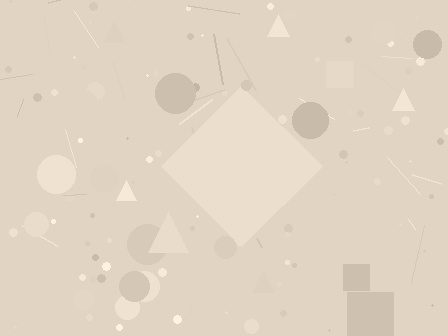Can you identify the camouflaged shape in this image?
The camouflaged shape is a diamond.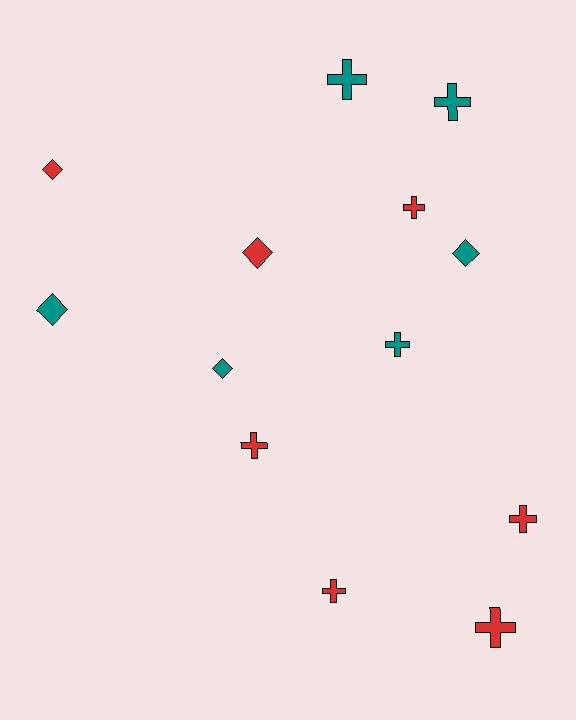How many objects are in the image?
There are 13 objects.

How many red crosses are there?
There are 5 red crosses.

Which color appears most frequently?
Red, with 7 objects.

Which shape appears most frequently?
Cross, with 8 objects.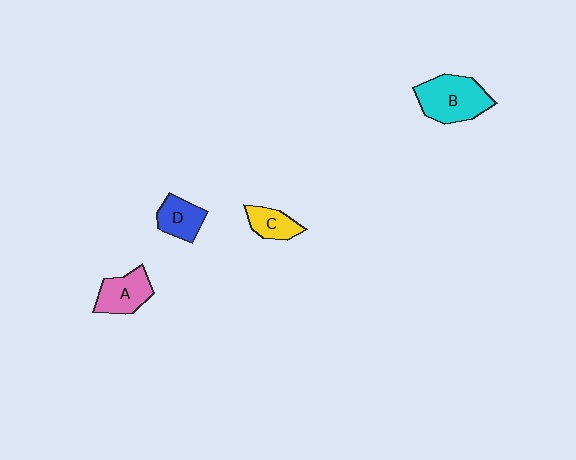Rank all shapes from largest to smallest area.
From largest to smallest: B (cyan), A (pink), D (blue), C (yellow).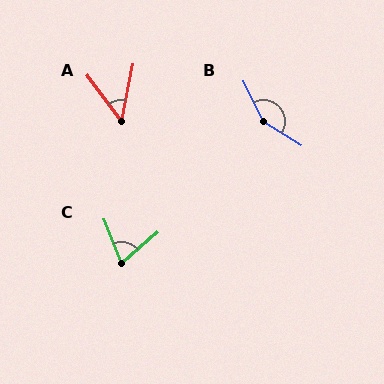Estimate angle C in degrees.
Approximately 70 degrees.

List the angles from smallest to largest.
A (47°), C (70°), B (147°).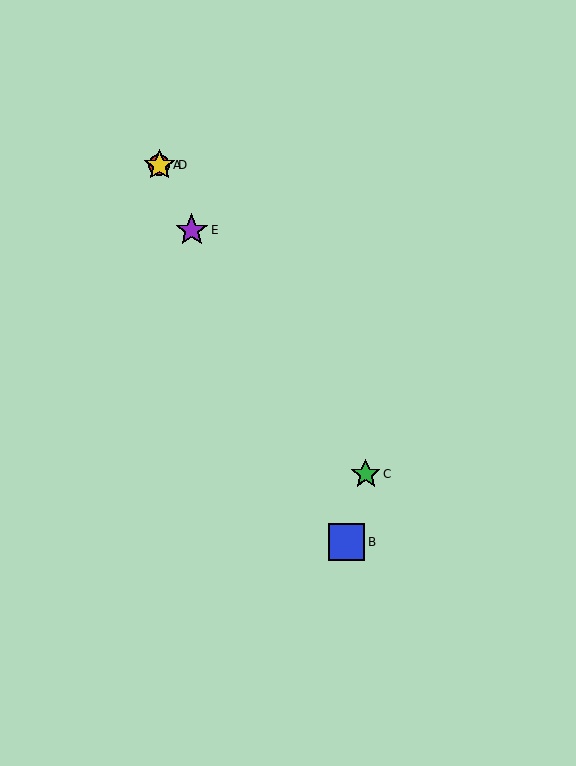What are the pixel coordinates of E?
Object E is at (192, 230).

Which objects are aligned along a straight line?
Objects A, B, D, E are aligned along a straight line.